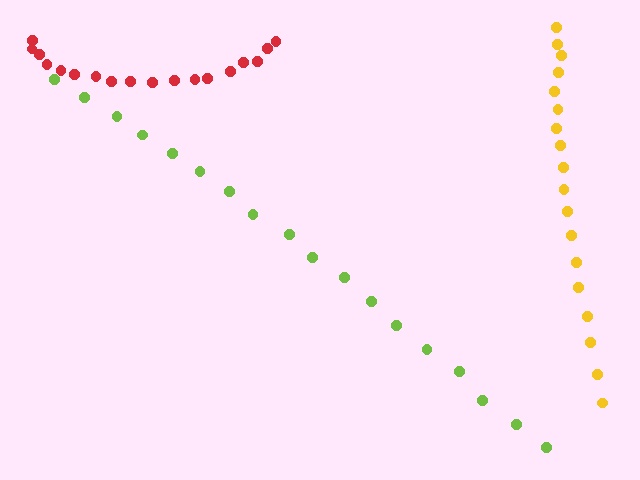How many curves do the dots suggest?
There are 3 distinct paths.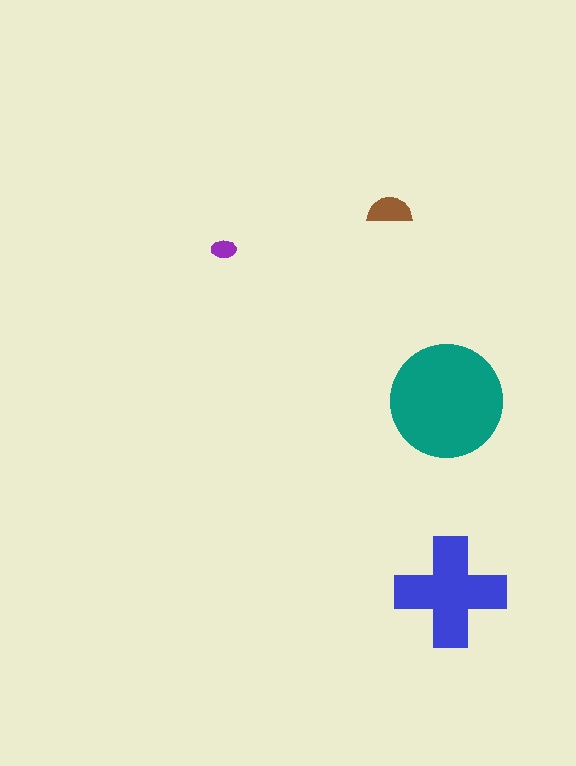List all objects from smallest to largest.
The purple ellipse, the brown semicircle, the blue cross, the teal circle.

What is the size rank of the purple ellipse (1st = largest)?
4th.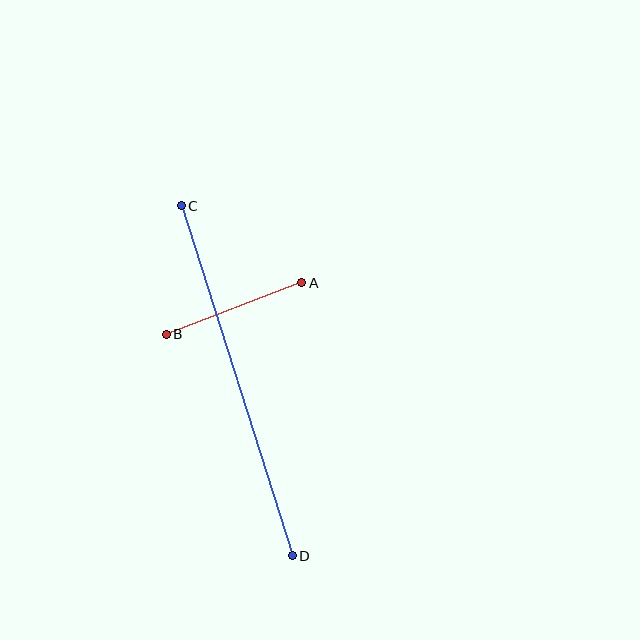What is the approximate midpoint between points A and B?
The midpoint is at approximately (234, 309) pixels.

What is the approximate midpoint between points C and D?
The midpoint is at approximately (237, 381) pixels.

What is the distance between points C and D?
The distance is approximately 367 pixels.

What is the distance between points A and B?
The distance is approximately 145 pixels.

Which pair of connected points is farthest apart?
Points C and D are farthest apart.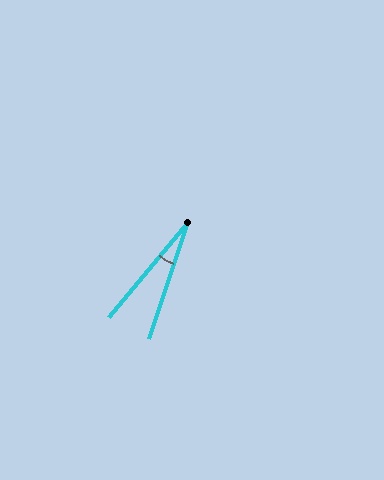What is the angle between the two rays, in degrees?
Approximately 21 degrees.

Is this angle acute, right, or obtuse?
It is acute.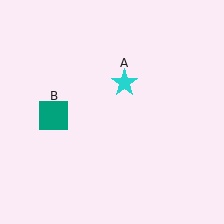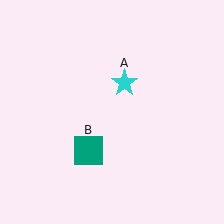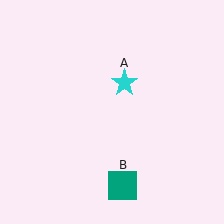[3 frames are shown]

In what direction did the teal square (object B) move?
The teal square (object B) moved down and to the right.